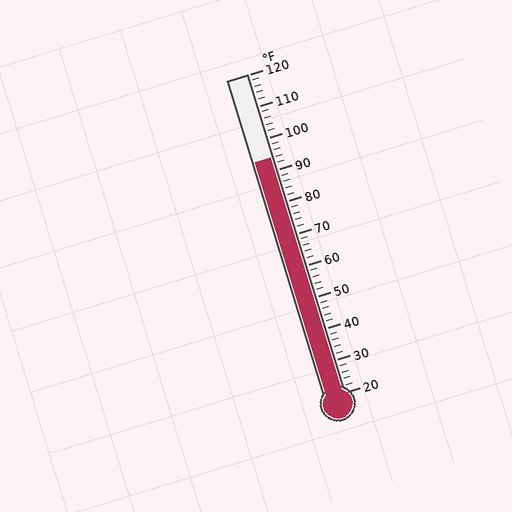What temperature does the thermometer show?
The thermometer shows approximately 94°F.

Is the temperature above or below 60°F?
The temperature is above 60°F.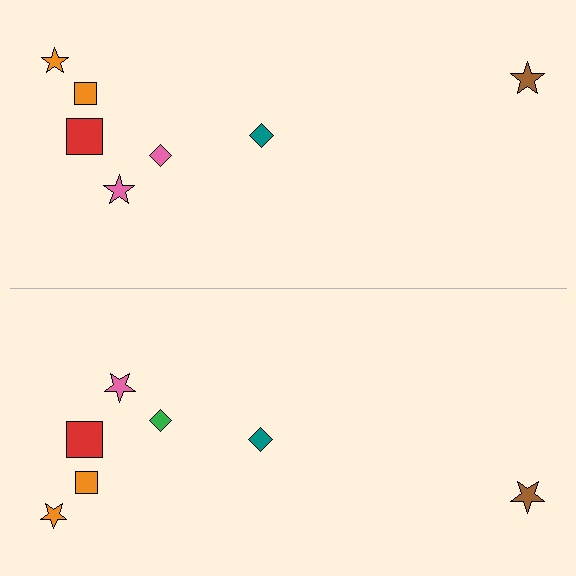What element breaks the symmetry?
The green diamond on the bottom side breaks the symmetry — its mirror counterpart is pink.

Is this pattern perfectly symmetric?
No, the pattern is not perfectly symmetric. The green diamond on the bottom side breaks the symmetry — its mirror counterpart is pink.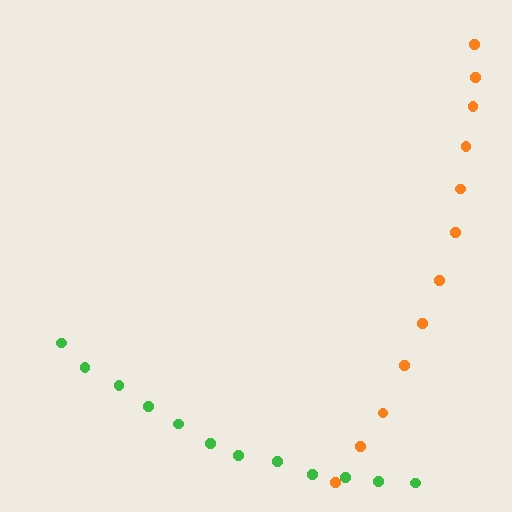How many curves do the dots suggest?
There are 2 distinct paths.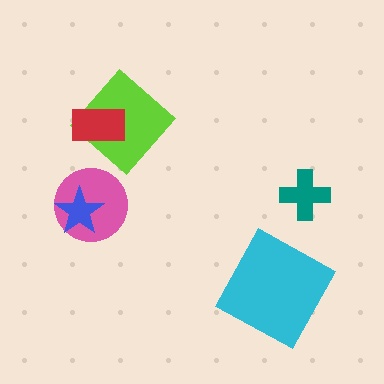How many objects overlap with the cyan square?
0 objects overlap with the cyan square.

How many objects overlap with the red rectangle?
1 object overlaps with the red rectangle.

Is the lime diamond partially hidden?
Yes, it is partially covered by another shape.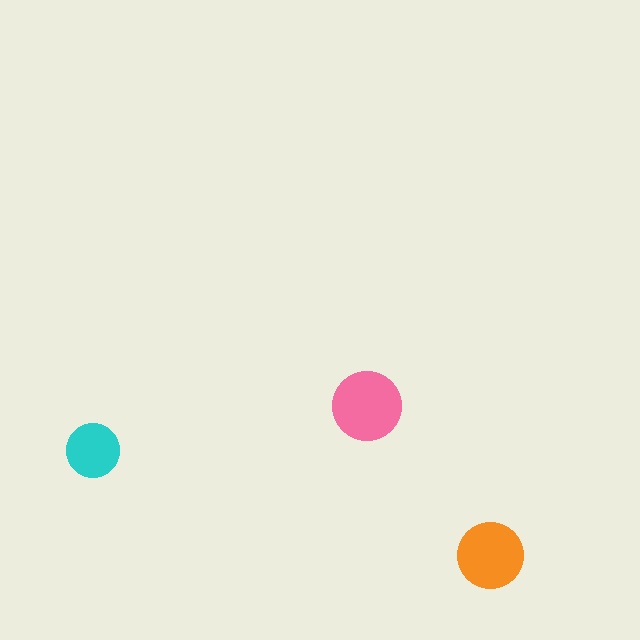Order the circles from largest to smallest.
the pink one, the orange one, the cyan one.